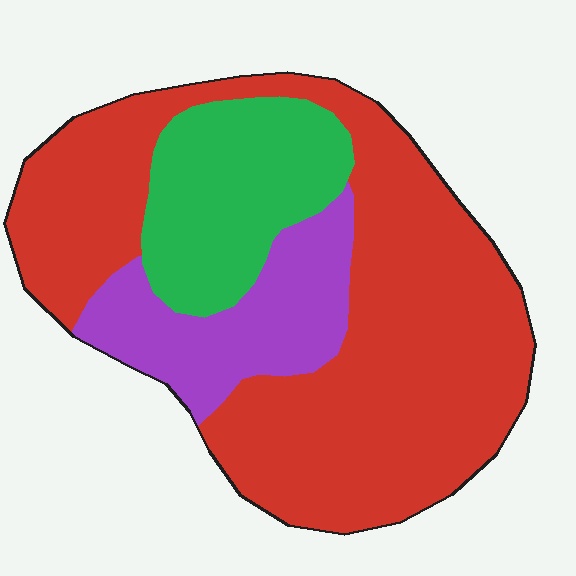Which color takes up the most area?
Red, at roughly 65%.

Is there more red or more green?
Red.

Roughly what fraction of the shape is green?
Green covers roughly 20% of the shape.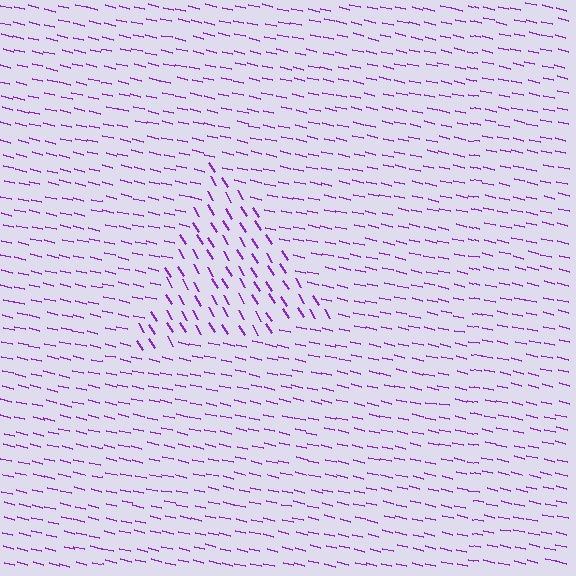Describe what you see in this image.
The image is filled with small purple line segments. A triangle region in the image has lines oriented differently from the surrounding lines, creating a visible texture boundary.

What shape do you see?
I see a triangle.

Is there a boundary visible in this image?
Yes, there is a texture boundary formed by a change in line orientation.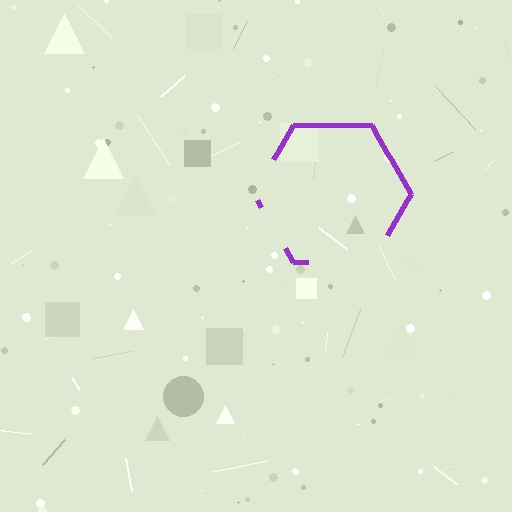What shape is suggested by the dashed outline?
The dashed outline suggests a hexagon.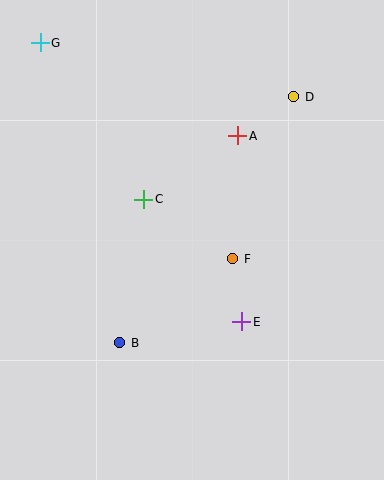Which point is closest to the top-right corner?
Point D is closest to the top-right corner.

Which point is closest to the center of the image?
Point F at (233, 259) is closest to the center.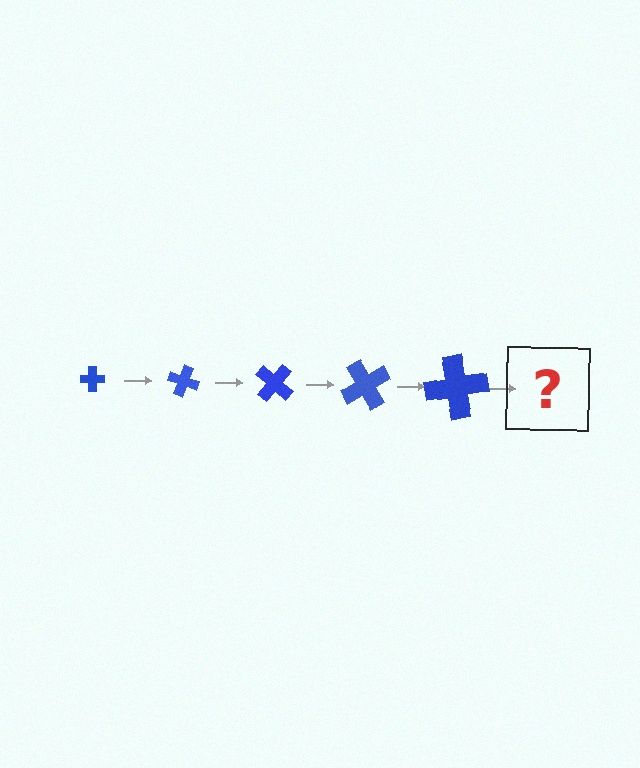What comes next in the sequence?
The next element should be a cross, larger than the previous one and rotated 100 degrees from the start.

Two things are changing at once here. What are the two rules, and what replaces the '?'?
The two rules are that the cross grows larger each step and it rotates 20 degrees each step. The '?' should be a cross, larger than the previous one and rotated 100 degrees from the start.